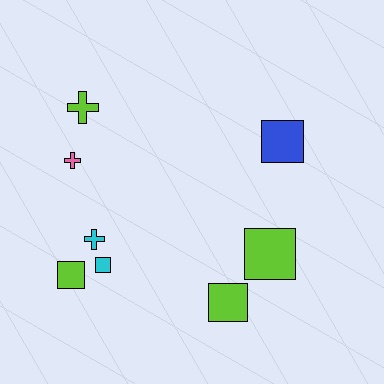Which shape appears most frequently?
Square, with 5 objects.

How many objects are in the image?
There are 8 objects.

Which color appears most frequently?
Lime, with 4 objects.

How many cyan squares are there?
There is 1 cyan square.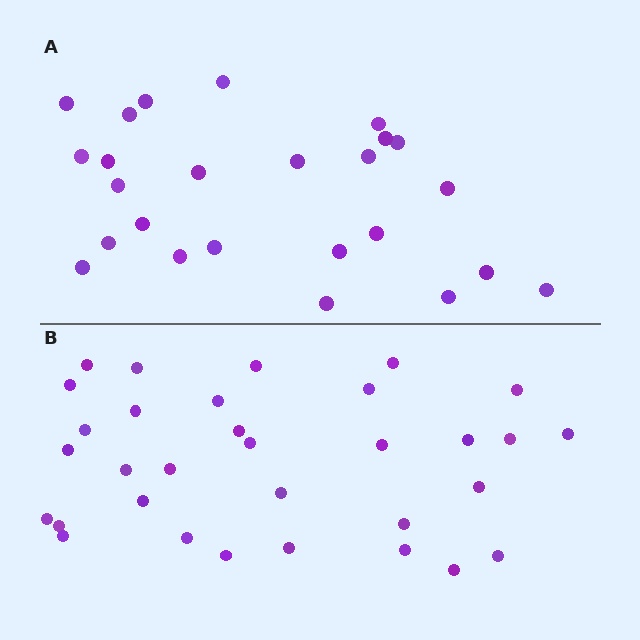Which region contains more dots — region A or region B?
Region B (the bottom region) has more dots.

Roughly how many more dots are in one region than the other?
Region B has roughly 8 or so more dots than region A.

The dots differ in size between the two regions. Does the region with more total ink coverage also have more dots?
No. Region A has more total ink coverage because its dots are larger, but region B actually contains more individual dots. Total area can be misleading — the number of items is what matters here.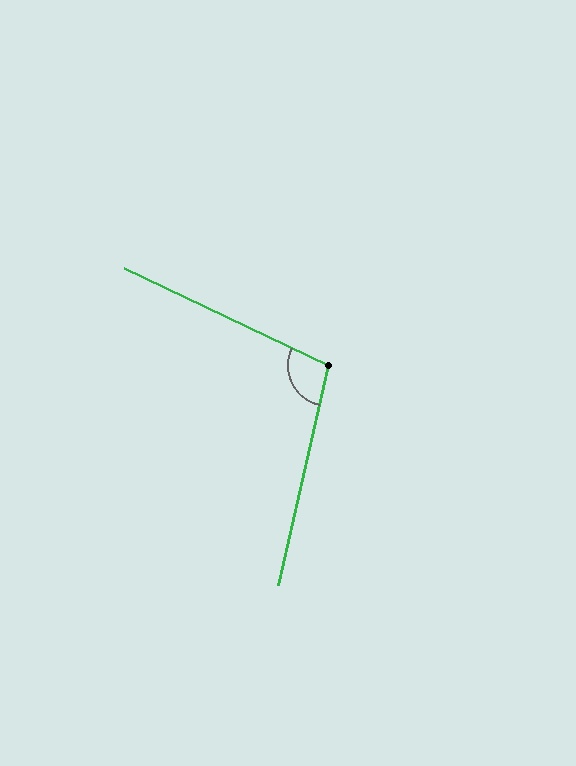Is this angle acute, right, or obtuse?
It is obtuse.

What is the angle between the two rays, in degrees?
Approximately 103 degrees.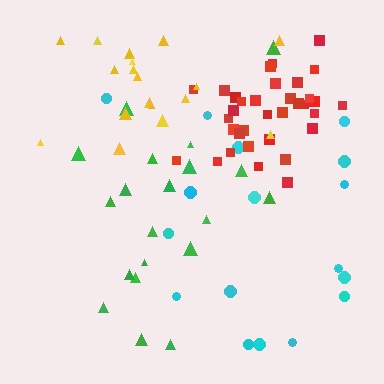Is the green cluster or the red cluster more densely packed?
Red.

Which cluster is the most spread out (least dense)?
Cyan.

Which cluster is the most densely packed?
Red.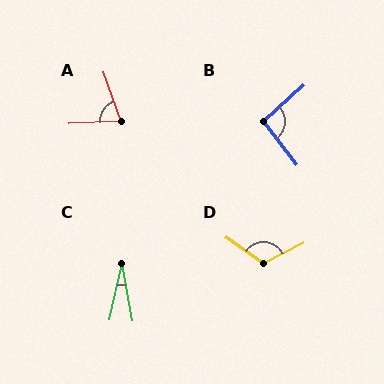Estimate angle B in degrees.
Approximately 94 degrees.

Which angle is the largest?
D, at approximately 118 degrees.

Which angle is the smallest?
C, at approximately 23 degrees.